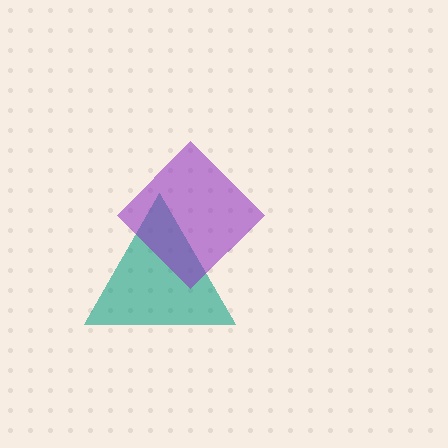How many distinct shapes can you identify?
There are 2 distinct shapes: a teal triangle, a purple diamond.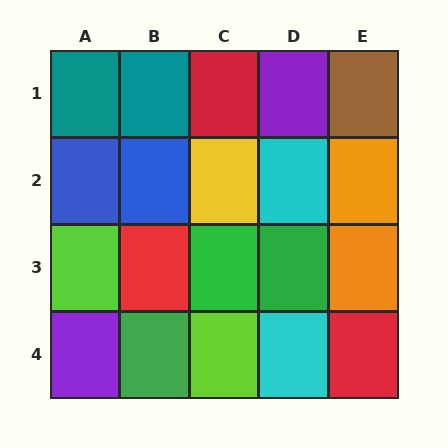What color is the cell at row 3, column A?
Lime.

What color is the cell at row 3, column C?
Green.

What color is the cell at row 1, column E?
Brown.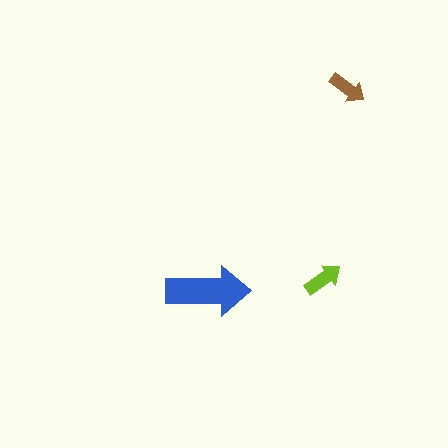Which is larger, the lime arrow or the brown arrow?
The lime one.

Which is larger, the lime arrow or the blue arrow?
The blue one.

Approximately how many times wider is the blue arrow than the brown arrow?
About 2 times wider.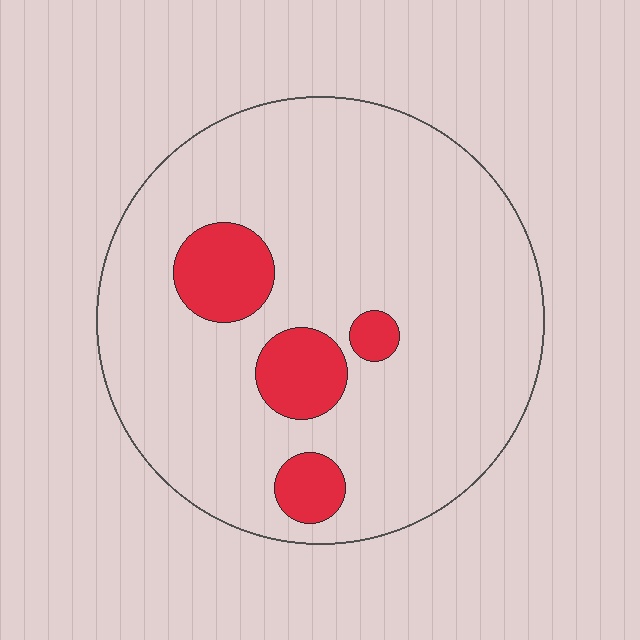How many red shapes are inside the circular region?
4.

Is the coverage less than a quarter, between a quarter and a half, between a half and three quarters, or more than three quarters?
Less than a quarter.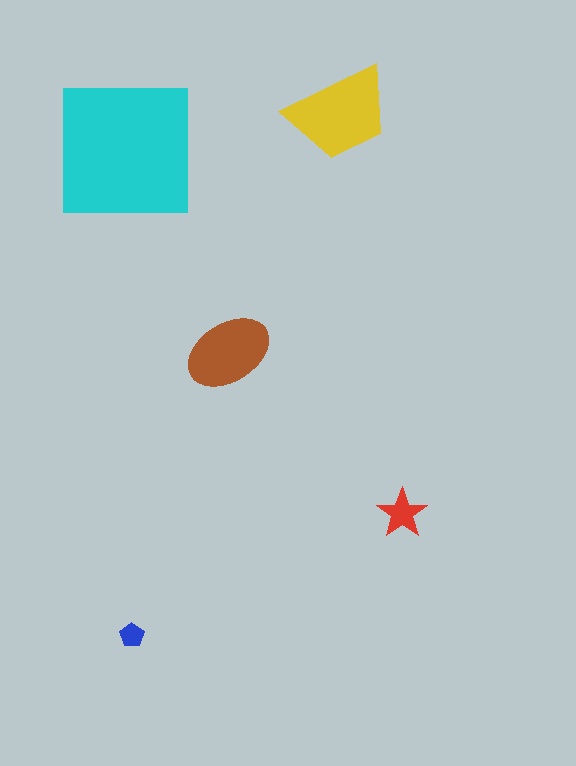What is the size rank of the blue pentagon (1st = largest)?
5th.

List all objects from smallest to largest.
The blue pentagon, the red star, the brown ellipse, the yellow trapezoid, the cyan square.